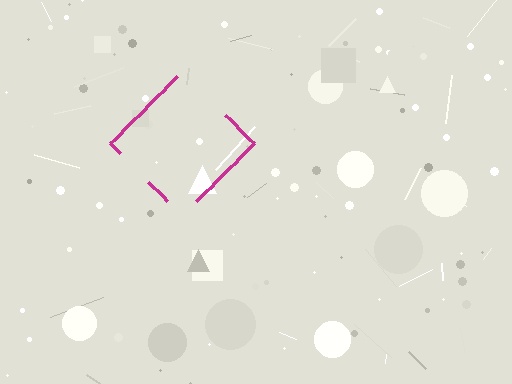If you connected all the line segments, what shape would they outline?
They would outline a diamond.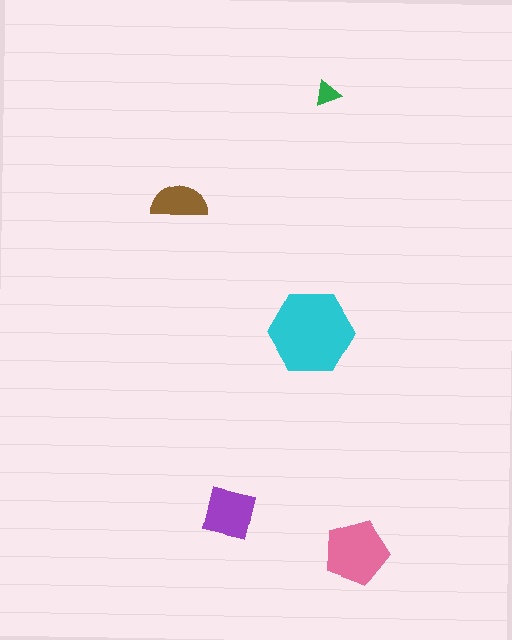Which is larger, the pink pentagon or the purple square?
The pink pentagon.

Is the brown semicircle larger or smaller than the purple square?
Smaller.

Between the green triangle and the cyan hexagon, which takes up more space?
The cyan hexagon.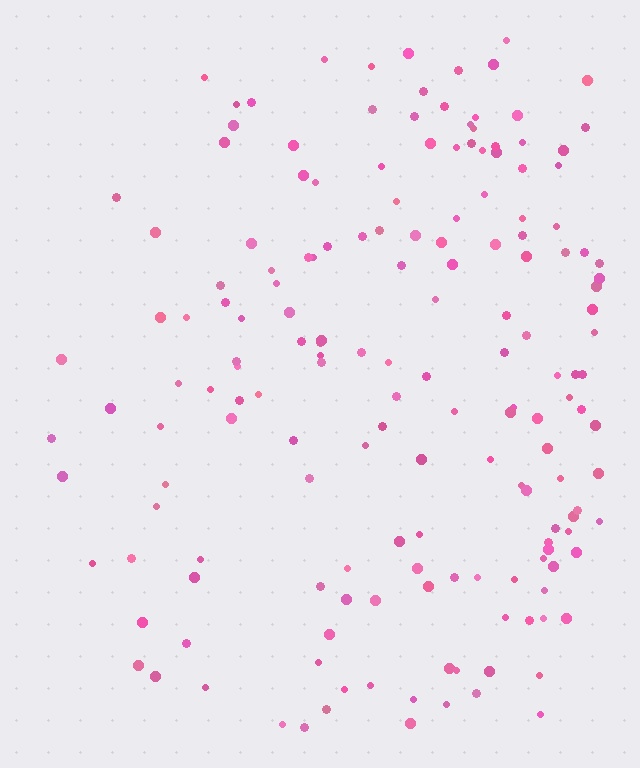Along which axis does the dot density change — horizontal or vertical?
Horizontal.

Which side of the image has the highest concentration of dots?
The right.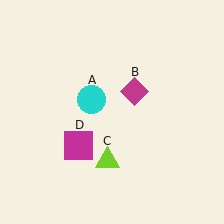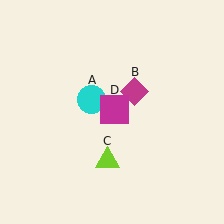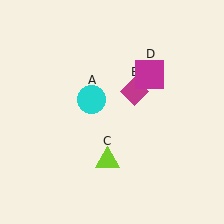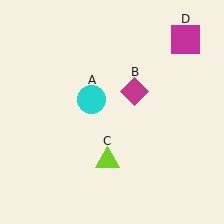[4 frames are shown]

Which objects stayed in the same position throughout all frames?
Cyan circle (object A) and magenta diamond (object B) and lime triangle (object C) remained stationary.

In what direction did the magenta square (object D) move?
The magenta square (object D) moved up and to the right.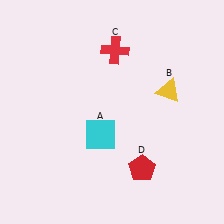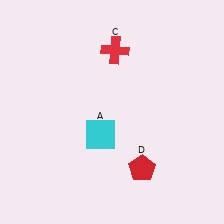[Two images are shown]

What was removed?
The yellow triangle (B) was removed in Image 2.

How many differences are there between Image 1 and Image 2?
There is 1 difference between the two images.